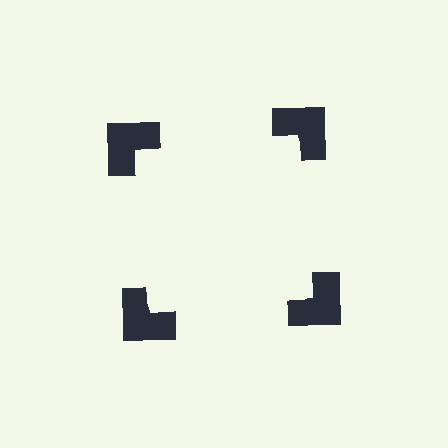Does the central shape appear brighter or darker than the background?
It typically appears slightly brighter than the background, even though no actual brightness change is drawn.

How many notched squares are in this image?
There are 4 — one at each vertex of the illusory square.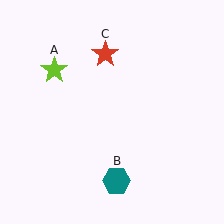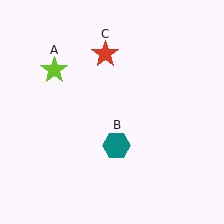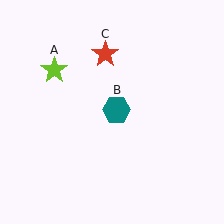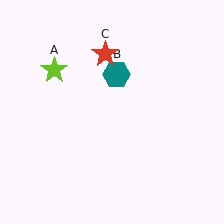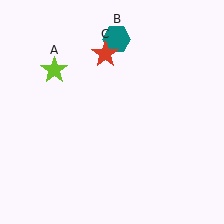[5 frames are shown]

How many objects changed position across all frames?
1 object changed position: teal hexagon (object B).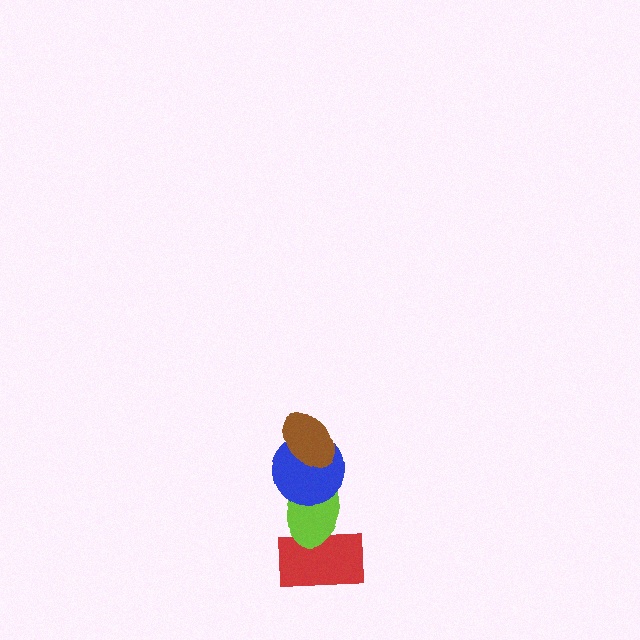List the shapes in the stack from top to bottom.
From top to bottom: the brown ellipse, the blue circle, the lime ellipse, the red rectangle.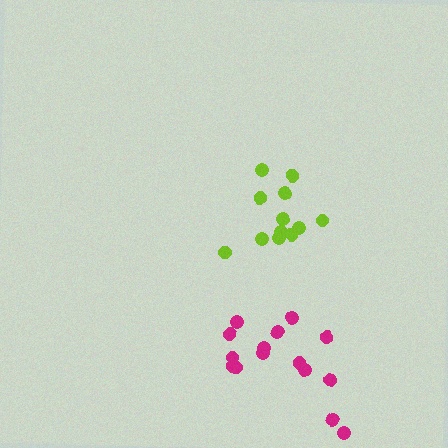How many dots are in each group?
Group 1: 12 dots, Group 2: 15 dots (27 total).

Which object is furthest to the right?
The magenta cluster is rightmost.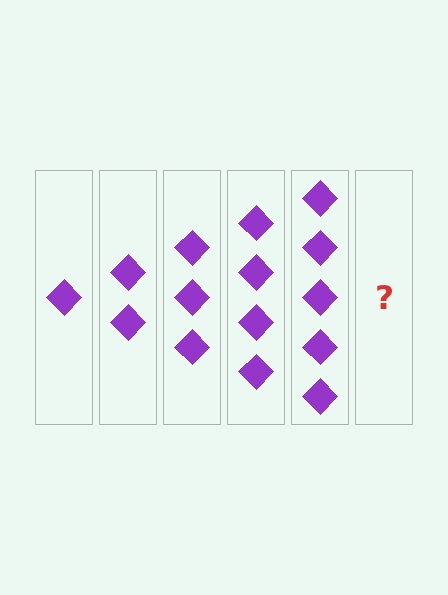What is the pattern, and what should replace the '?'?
The pattern is that each step adds one more diamond. The '?' should be 6 diamonds.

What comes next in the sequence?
The next element should be 6 diamonds.